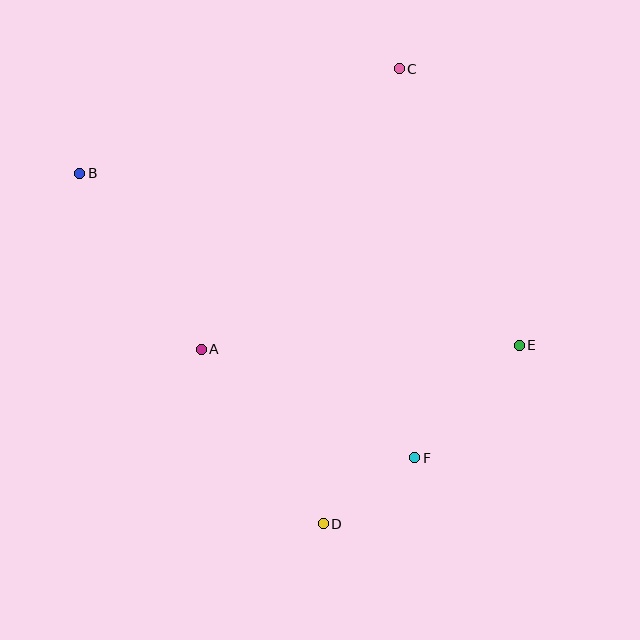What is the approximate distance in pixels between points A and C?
The distance between A and C is approximately 343 pixels.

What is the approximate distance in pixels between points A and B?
The distance between A and B is approximately 214 pixels.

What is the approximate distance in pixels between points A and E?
The distance between A and E is approximately 318 pixels.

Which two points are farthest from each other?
Points B and E are farthest from each other.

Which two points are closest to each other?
Points D and F are closest to each other.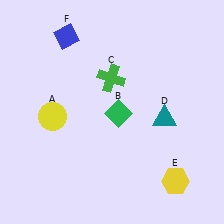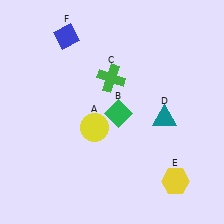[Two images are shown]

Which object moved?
The yellow circle (A) moved right.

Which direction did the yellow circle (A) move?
The yellow circle (A) moved right.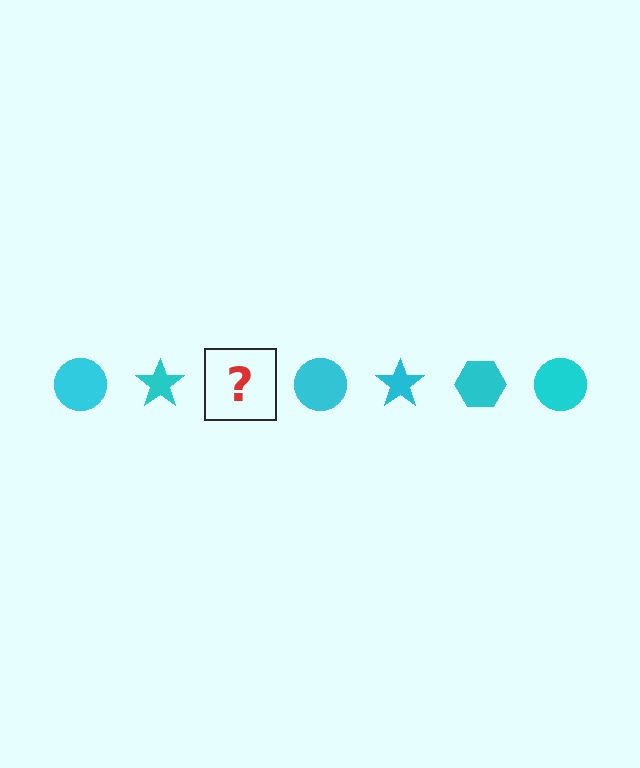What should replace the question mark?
The question mark should be replaced with a cyan hexagon.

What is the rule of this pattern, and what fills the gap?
The rule is that the pattern cycles through circle, star, hexagon shapes in cyan. The gap should be filled with a cyan hexagon.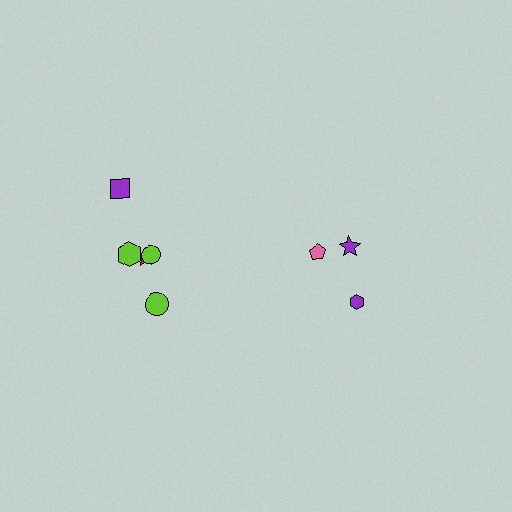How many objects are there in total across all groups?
There are 8 objects.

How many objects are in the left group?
There are 5 objects.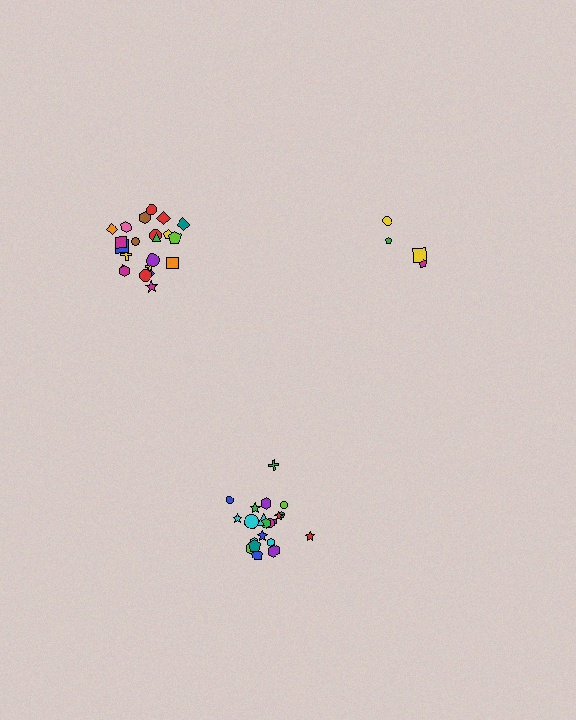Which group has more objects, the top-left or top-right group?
The top-left group.